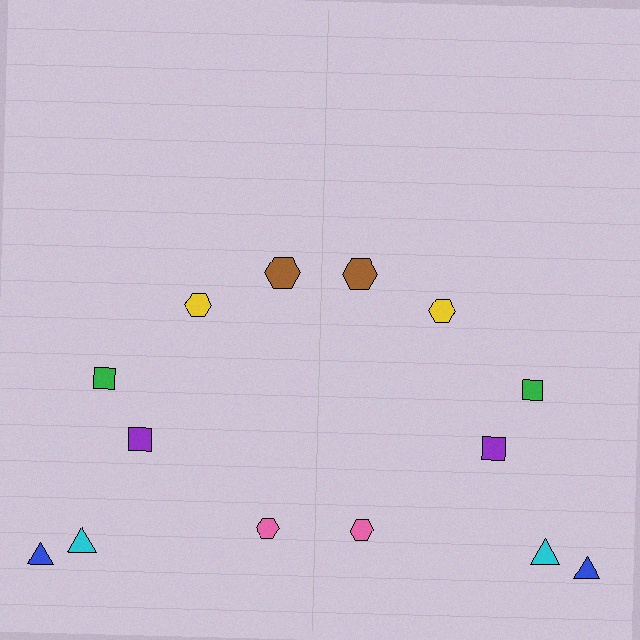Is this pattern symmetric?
Yes, this pattern has bilateral (reflection) symmetry.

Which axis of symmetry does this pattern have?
The pattern has a vertical axis of symmetry running through the center of the image.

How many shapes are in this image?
There are 14 shapes in this image.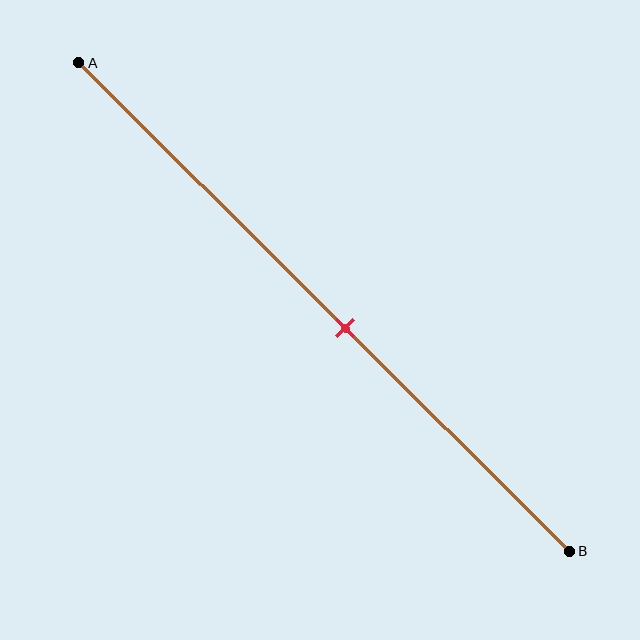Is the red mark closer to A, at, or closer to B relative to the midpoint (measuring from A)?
The red mark is closer to point B than the midpoint of segment AB.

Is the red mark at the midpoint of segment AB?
No, the mark is at about 55% from A, not at the 50% midpoint.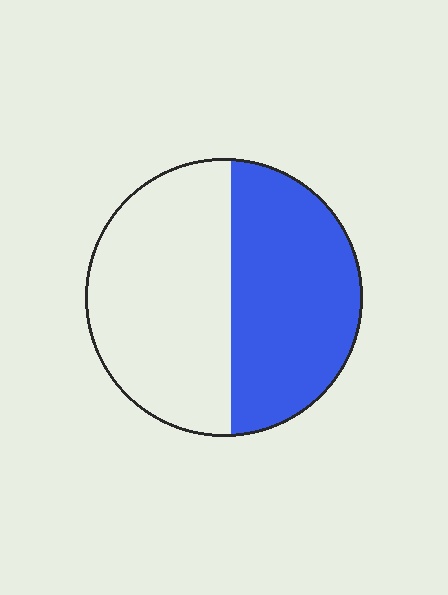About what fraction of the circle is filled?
About one half (1/2).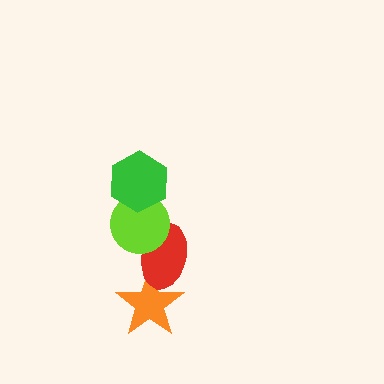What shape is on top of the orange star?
The red ellipse is on top of the orange star.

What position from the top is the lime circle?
The lime circle is 2nd from the top.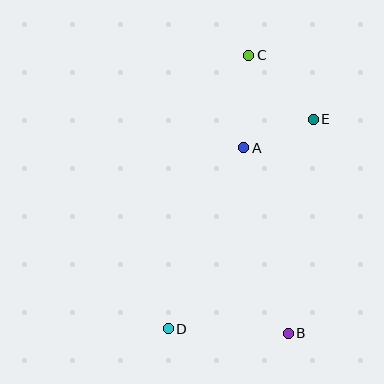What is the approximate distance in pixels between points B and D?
The distance between B and D is approximately 120 pixels.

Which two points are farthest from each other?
Points C and D are farthest from each other.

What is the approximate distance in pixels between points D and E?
The distance between D and E is approximately 255 pixels.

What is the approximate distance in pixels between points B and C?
The distance between B and C is approximately 281 pixels.